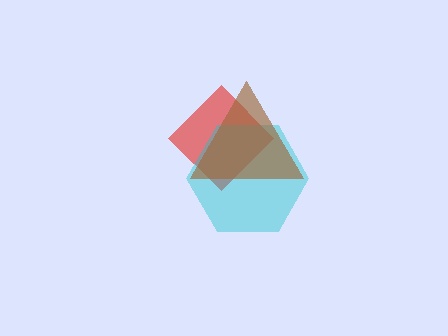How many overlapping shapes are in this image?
There are 3 overlapping shapes in the image.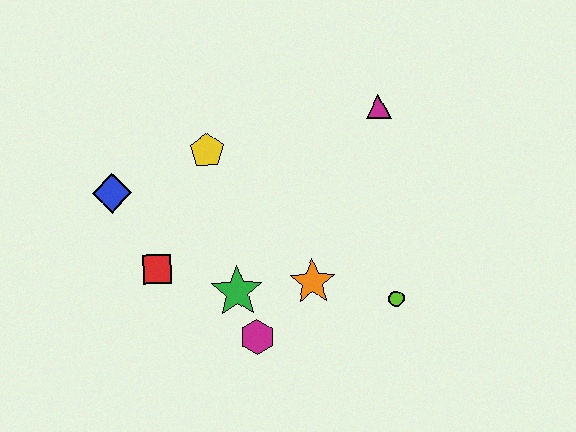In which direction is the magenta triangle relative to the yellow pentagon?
The magenta triangle is to the right of the yellow pentagon.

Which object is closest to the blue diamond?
The red square is closest to the blue diamond.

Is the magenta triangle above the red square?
Yes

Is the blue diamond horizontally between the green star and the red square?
No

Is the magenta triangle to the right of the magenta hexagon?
Yes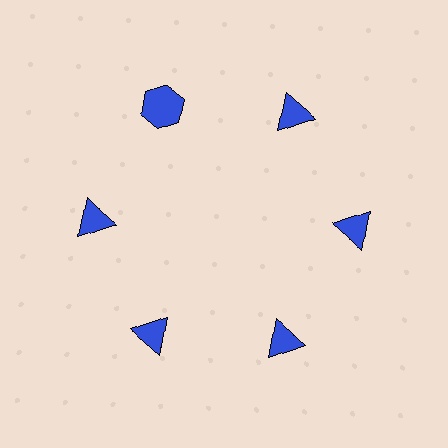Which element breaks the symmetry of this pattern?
The blue hexagon at roughly the 11 o'clock position breaks the symmetry. All other shapes are blue triangles.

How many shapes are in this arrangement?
There are 6 shapes arranged in a ring pattern.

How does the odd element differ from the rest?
It has a different shape: hexagon instead of triangle.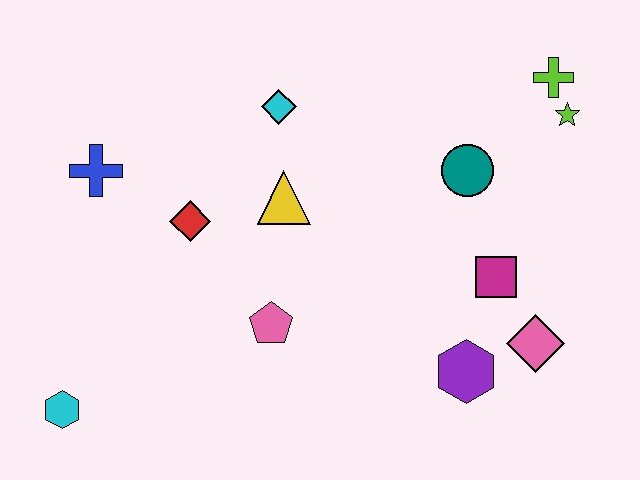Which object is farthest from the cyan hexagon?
The lime cross is farthest from the cyan hexagon.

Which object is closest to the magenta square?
The pink diamond is closest to the magenta square.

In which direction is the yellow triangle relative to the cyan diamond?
The yellow triangle is below the cyan diamond.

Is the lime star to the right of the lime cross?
Yes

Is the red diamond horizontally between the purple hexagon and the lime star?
No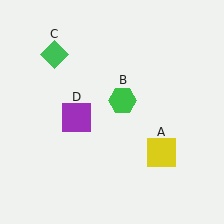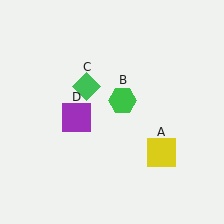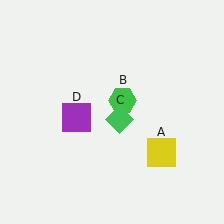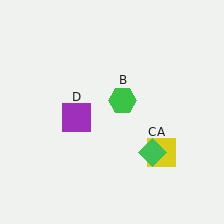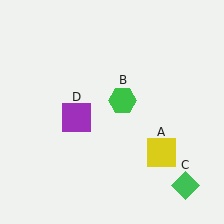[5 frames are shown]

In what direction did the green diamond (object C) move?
The green diamond (object C) moved down and to the right.